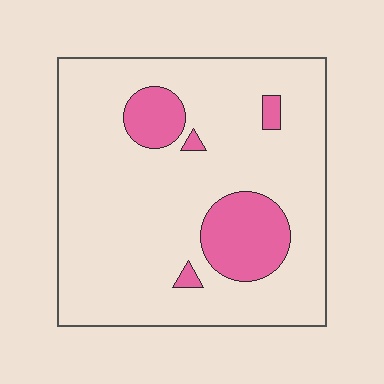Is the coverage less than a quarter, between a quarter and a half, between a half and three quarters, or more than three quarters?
Less than a quarter.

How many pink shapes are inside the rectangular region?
5.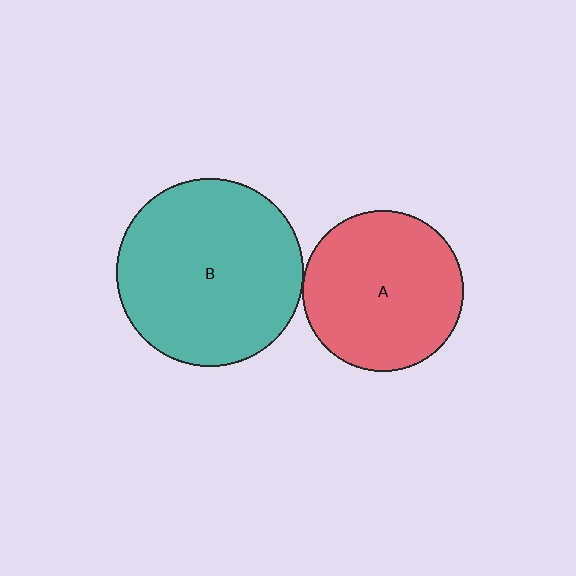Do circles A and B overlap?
Yes.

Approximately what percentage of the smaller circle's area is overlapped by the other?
Approximately 5%.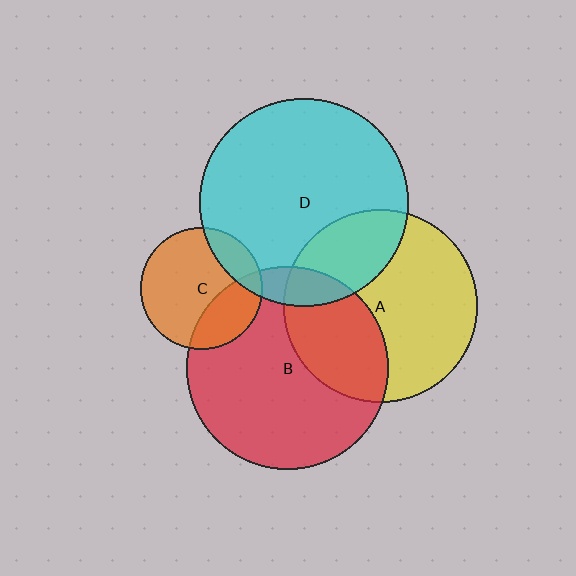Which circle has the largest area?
Circle D (cyan).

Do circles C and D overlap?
Yes.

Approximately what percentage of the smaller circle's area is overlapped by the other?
Approximately 15%.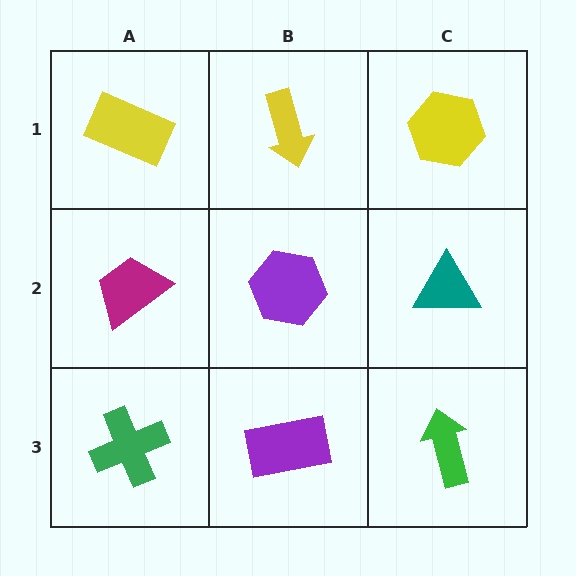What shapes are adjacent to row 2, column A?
A yellow rectangle (row 1, column A), a green cross (row 3, column A), a purple hexagon (row 2, column B).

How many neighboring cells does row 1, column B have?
3.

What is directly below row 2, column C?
A green arrow.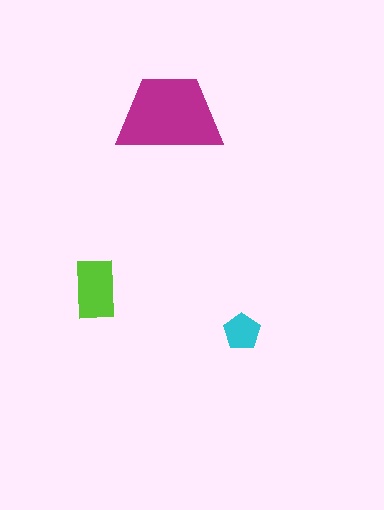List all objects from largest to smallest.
The magenta trapezoid, the lime rectangle, the cyan pentagon.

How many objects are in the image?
There are 3 objects in the image.